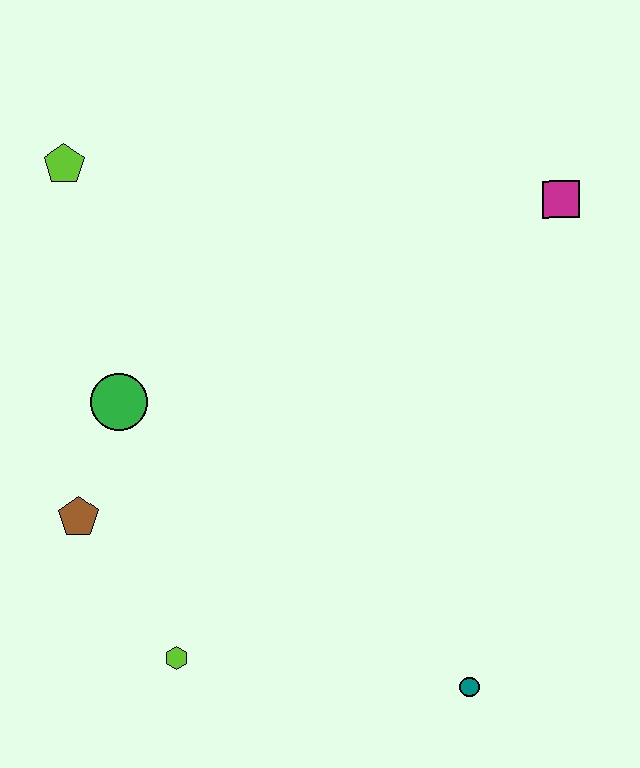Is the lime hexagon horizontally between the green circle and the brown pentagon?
No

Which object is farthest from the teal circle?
The lime pentagon is farthest from the teal circle.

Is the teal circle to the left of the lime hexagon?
No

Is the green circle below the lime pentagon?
Yes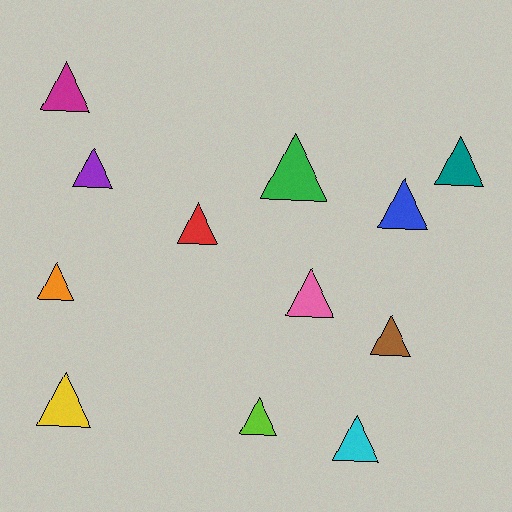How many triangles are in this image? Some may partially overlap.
There are 12 triangles.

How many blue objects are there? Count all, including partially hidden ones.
There is 1 blue object.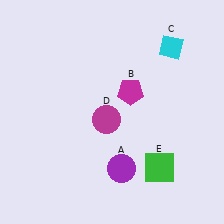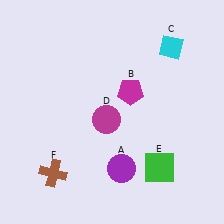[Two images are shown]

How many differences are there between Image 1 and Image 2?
There is 1 difference between the two images.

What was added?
A brown cross (F) was added in Image 2.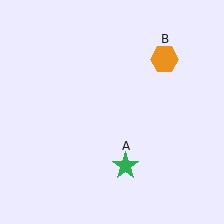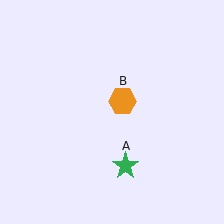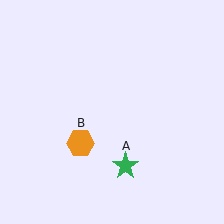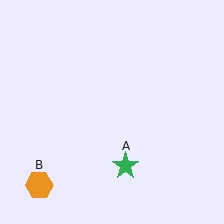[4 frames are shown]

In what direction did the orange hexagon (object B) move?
The orange hexagon (object B) moved down and to the left.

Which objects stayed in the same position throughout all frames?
Green star (object A) remained stationary.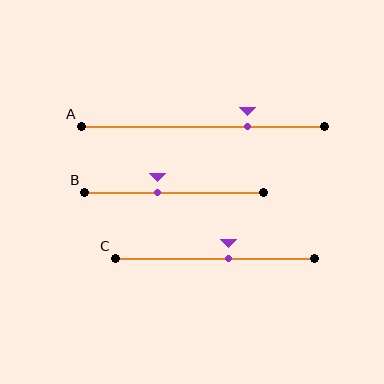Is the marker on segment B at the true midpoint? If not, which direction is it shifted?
No, the marker on segment B is shifted to the left by about 10% of the segment length.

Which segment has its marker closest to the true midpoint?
Segment C has its marker closest to the true midpoint.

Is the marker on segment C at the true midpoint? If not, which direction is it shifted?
No, the marker on segment C is shifted to the right by about 7% of the segment length.